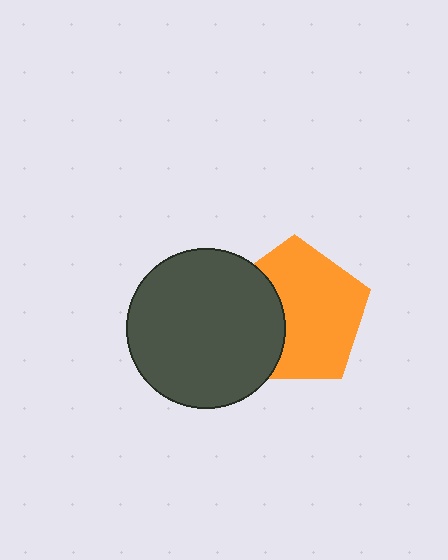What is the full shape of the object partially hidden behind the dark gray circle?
The partially hidden object is an orange pentagon.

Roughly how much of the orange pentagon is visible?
Most of it is visible (roughly 66%).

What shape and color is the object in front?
The object in front is a dark gray circle.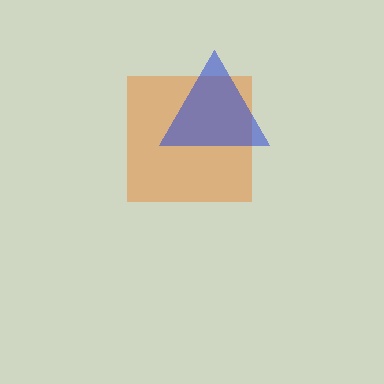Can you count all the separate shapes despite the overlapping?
Yes, there are 2 separate shapes.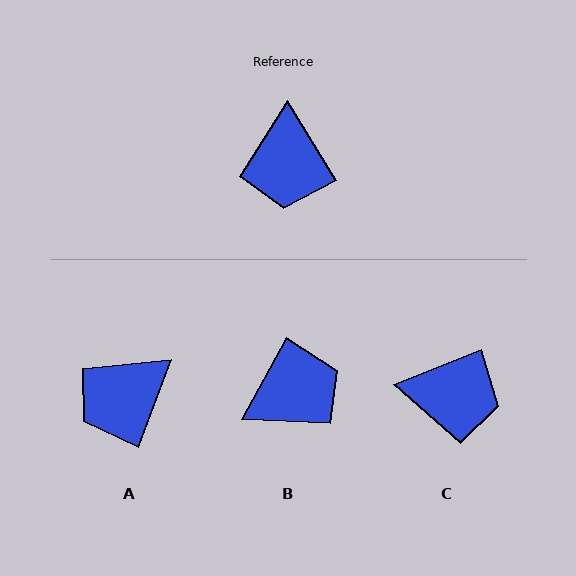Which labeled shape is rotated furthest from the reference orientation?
B, about 119 degrees away.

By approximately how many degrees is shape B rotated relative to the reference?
Approximately 119 degrees counter-clockwise.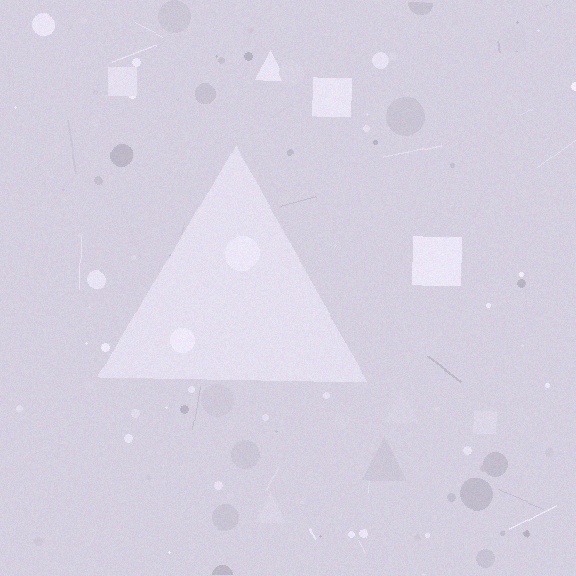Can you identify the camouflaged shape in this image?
The camouflaged shape is a triangle.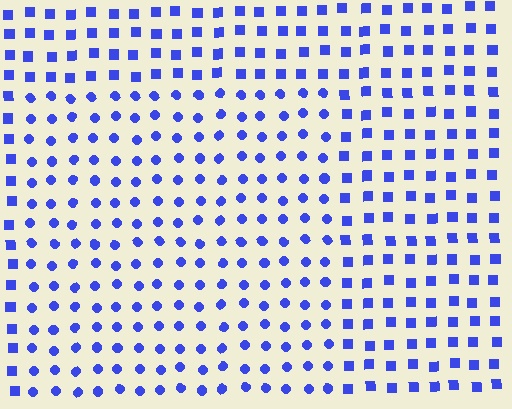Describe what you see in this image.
The image is filled with small blue elements arranged in a uniform grid. A rectangle-shaped region contains circles, while the surrounding area contains squares. The boundary is defined purely by the change in element shape.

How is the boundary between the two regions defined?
The boundary is defined by a change in element shape: circles inside vs. squares outside. All elements share the same color and spacing.